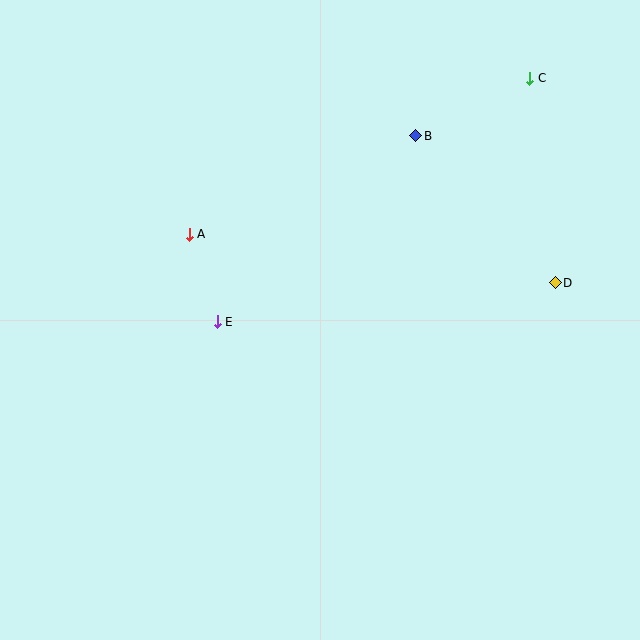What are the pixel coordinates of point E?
Point E is at (217, 322).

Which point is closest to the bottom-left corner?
Point E is closest to the bottom-left corner.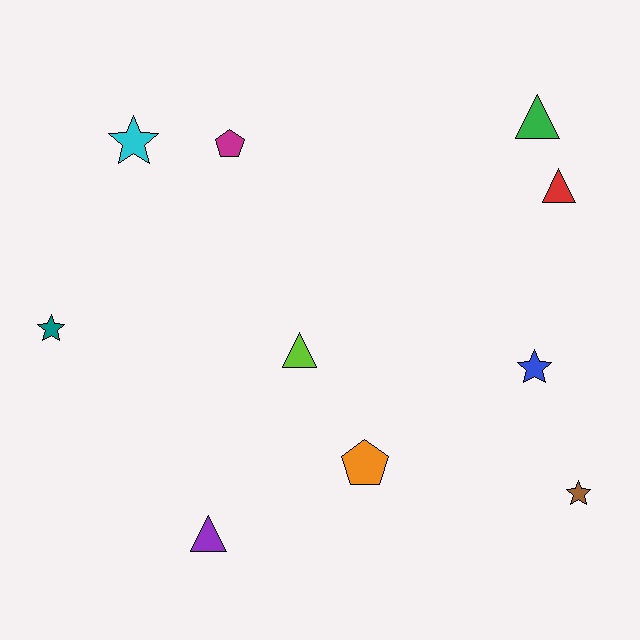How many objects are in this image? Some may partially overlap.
There are 10 objects.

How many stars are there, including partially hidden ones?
There are 4 stars.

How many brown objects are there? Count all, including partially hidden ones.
There is 1 brown object.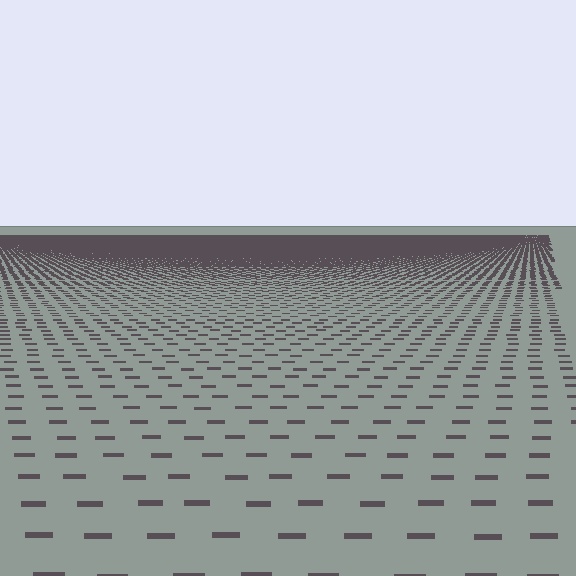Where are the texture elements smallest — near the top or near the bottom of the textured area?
Near the top.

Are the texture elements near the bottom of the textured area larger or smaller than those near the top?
Larger. Near the bottom, elements are closer to the viewer and appear at a bigger on-screen size.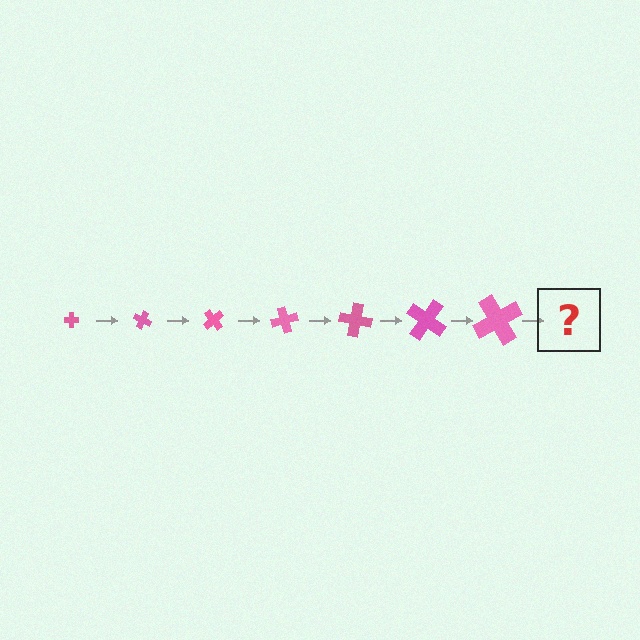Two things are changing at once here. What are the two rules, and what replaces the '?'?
The two rules are that the cross grows larger each step and it rotates 25 degrees each step. The '?' should be a cross, larger than the previous one and rotated 175 degrees from the start.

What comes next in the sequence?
The next element should be a cross, larger than the previous one and rotated 175 degrees from the start.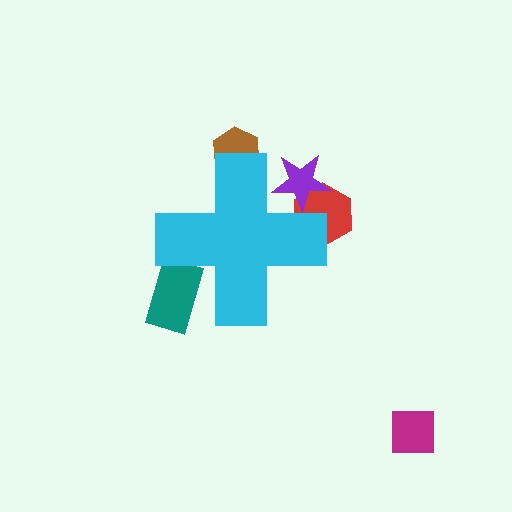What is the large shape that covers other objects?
A cyan cross.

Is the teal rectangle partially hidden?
Yes, the teal rectangle is partially hidden behind the cyan cross.